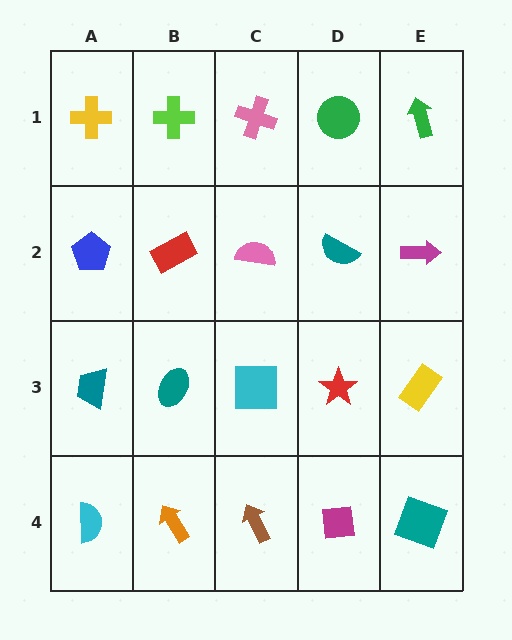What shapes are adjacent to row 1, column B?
A red rectangle (row 2, column B), a yellow cross (row 1, column A), a pink cross (row 1, column C).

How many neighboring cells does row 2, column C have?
4.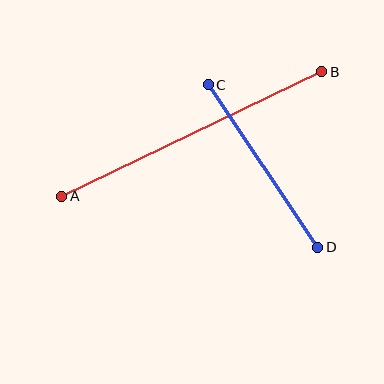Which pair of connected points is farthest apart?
Points A and B are farthest apart.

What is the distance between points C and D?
The distance is approximately 196 pixels.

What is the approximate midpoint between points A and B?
The midpoint is at approximately (192, 134) pixels.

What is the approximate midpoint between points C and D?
The midpoint is at approximately (263, 166) pixels.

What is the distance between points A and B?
The distance is approximately 288 pixels.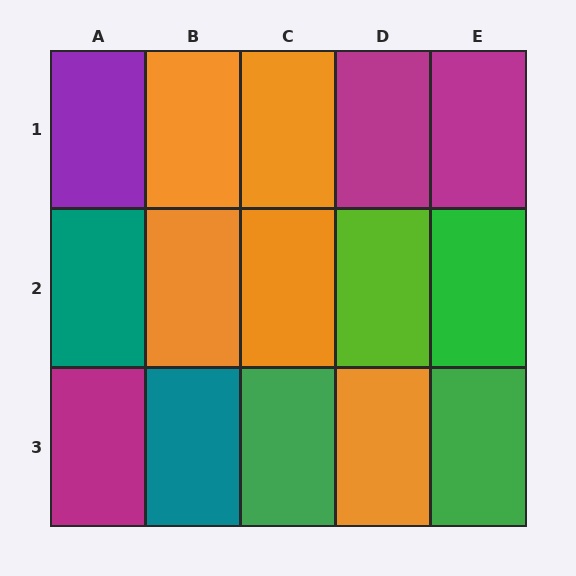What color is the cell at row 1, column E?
Magenta.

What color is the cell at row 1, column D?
Magenta.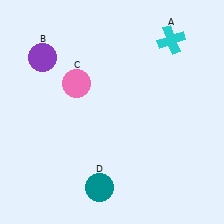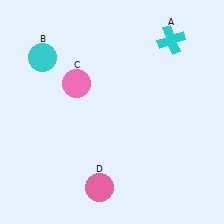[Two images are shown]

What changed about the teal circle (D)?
In Image 1, D is teal. In Image 2, it changed to pink.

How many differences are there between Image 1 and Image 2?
There are 2 differences between the two images.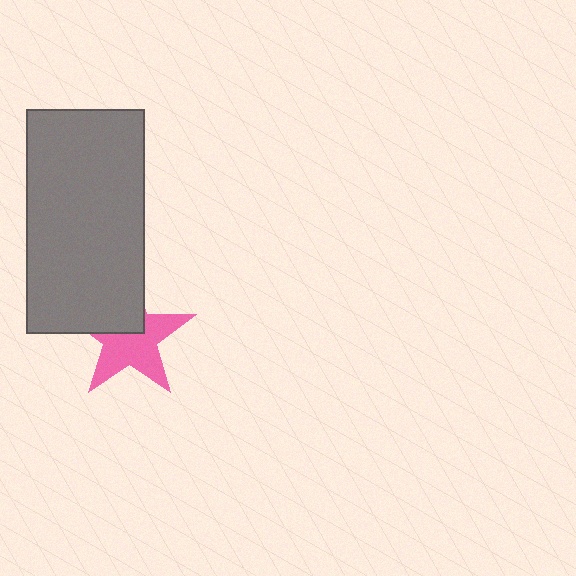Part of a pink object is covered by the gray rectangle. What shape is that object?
It is a star.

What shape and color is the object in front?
The object in front is a gray rectangle.